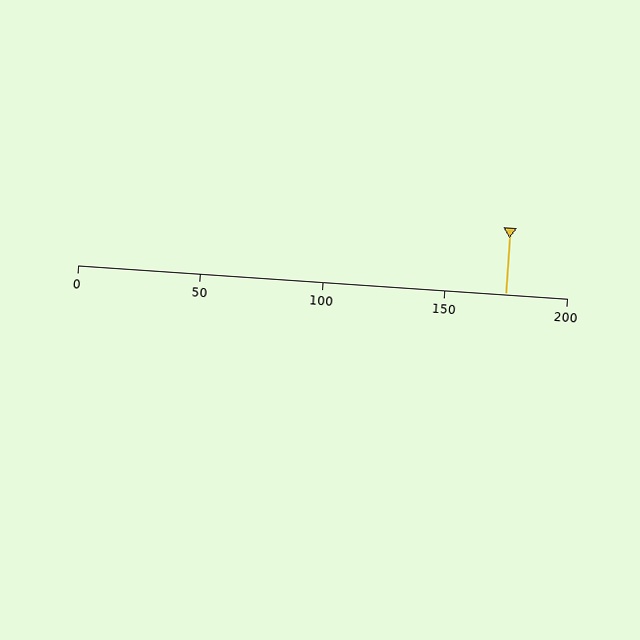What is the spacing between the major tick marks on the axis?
The major ticks are spaced 50 apart.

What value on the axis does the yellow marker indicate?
The marker indicates approximately 175.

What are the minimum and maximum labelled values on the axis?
The axis runs from 0 to 200.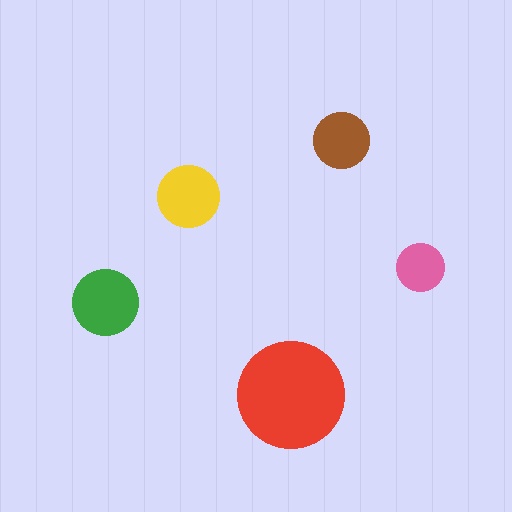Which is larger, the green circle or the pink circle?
The green one.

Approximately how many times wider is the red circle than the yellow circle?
About 1.5 times wider.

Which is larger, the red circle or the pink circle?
The red one.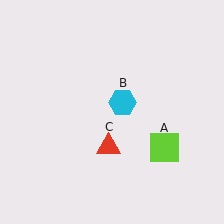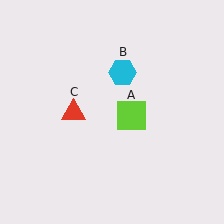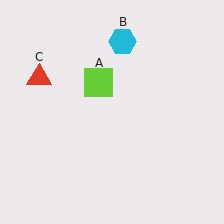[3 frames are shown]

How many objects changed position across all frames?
3 objects changed position: lime square (object A), cyan hexagon (object B), red triangle (object C).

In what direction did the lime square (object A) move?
The lime square (object A) moved up and to the left.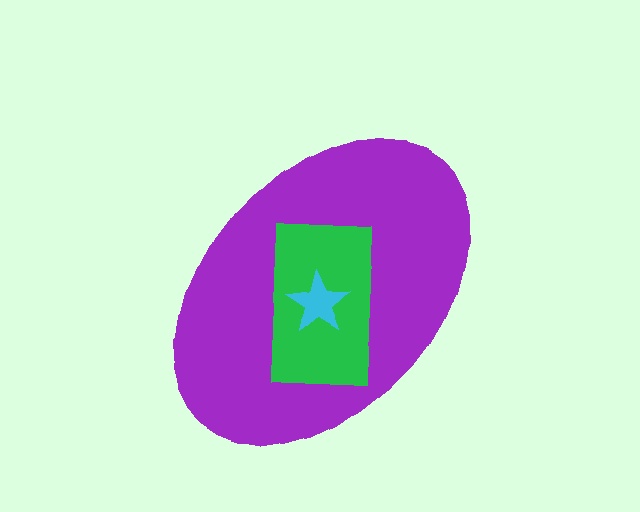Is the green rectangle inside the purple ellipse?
Yes.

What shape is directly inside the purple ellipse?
The green rectangle.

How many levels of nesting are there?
3.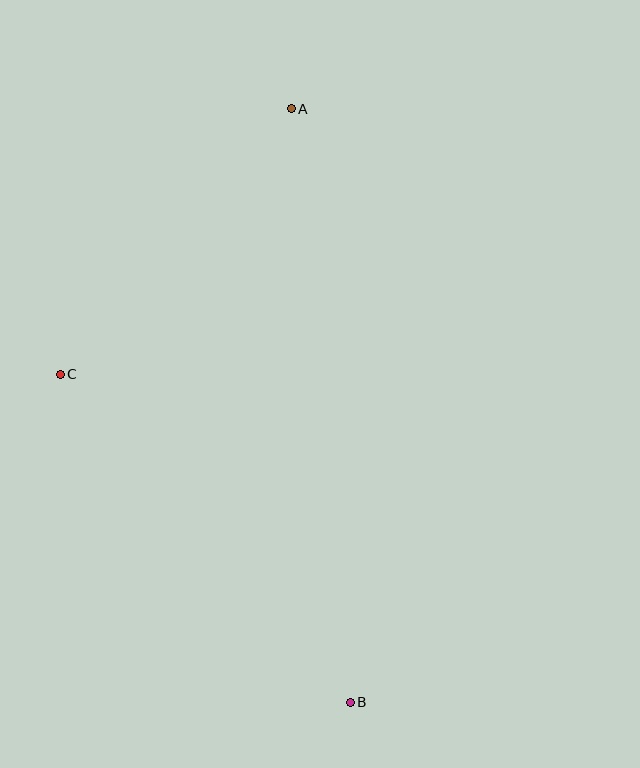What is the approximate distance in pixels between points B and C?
The distance between B and C is approximately 438 pixels.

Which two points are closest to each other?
Points A and C are closest to each other.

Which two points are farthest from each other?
Points A and B are farthest from each other.